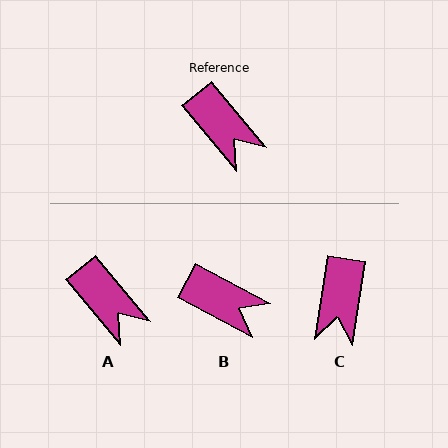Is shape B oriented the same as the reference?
No, it is off by about 22 degrees.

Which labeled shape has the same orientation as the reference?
A.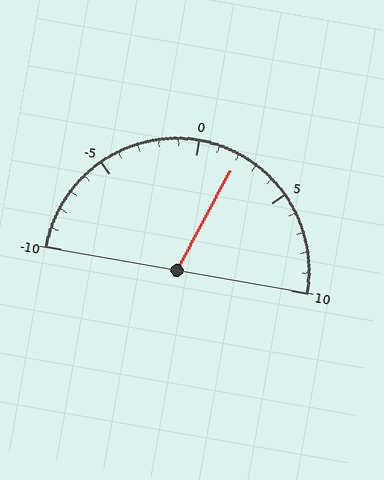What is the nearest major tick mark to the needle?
The nearest major tick mark is 0.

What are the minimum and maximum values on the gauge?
The gauge ranges from -10 to 10.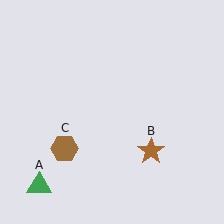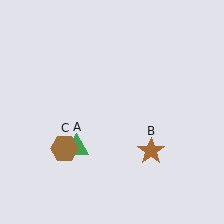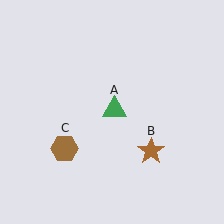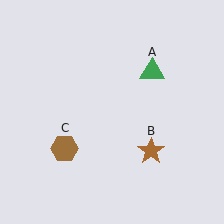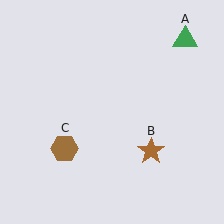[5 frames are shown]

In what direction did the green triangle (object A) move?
The green triangle (object A) moved up and to the right.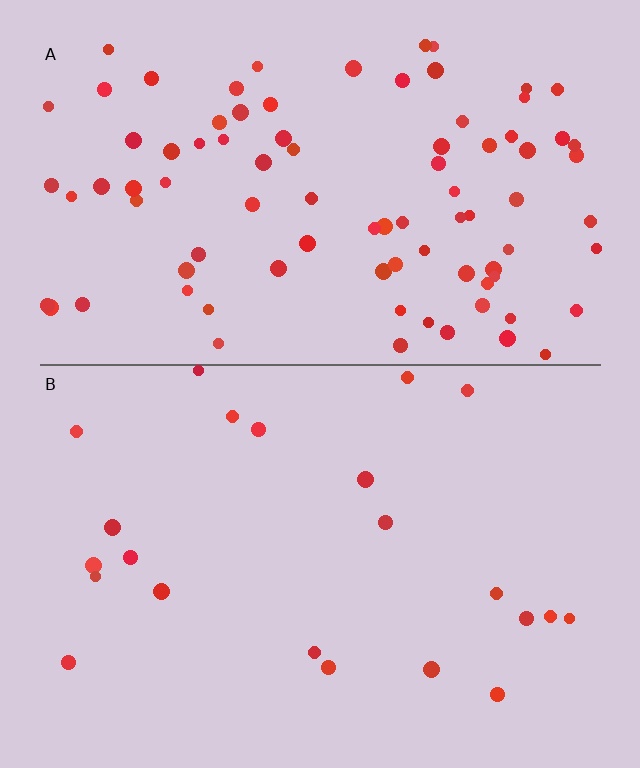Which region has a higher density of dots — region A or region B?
A (the top).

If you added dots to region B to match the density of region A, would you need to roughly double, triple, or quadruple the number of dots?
Approximately quadruple.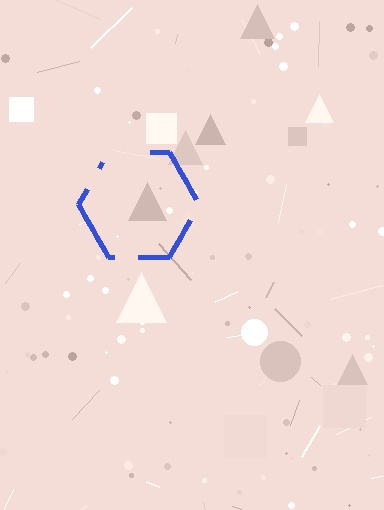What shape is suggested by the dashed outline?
The dashed outline suggests a hexagon.